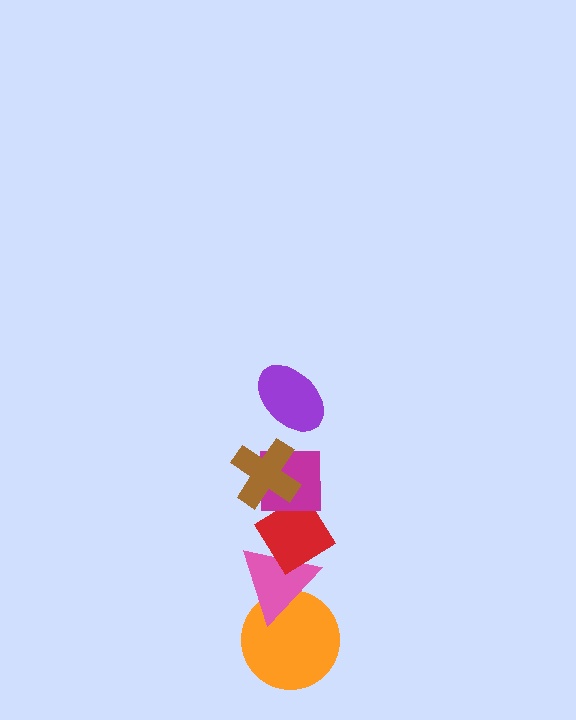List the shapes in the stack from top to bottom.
From top to bottom: the purple ellipse, the brown cross, the magenta square, the red diamond, the pink triangle, the orange circle.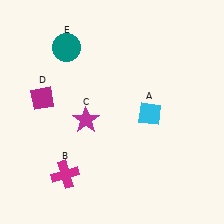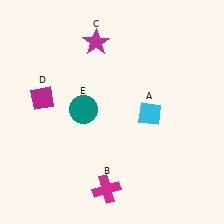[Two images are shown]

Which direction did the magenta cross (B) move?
The magenta cross (B) moved right.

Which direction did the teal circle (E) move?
The teal circle (E) moved down.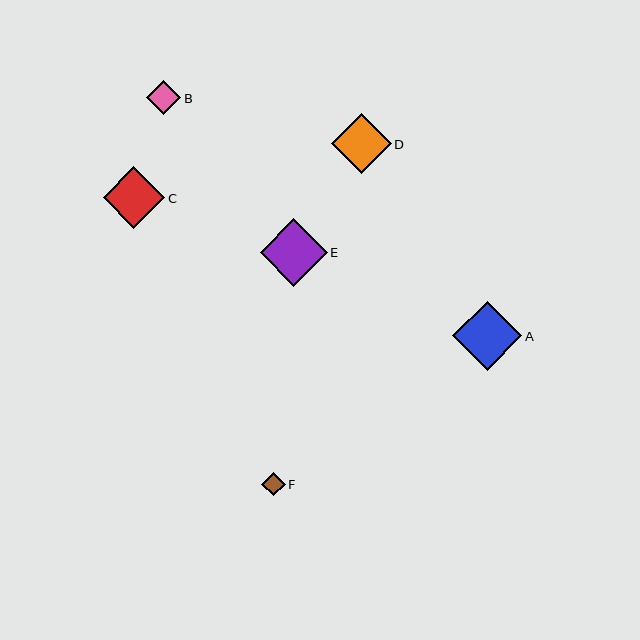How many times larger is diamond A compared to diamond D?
Diamond A is approximately 1.2 times the size of diamond D.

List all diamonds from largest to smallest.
From largest to smallest: A, E, C, D, B, F.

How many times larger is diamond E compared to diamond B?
Diamond E is approximately 2.0 times the size of diamond B.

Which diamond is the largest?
Diamond A is the largest with a size of approximately 69 pixels.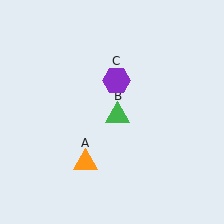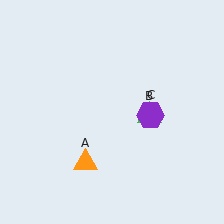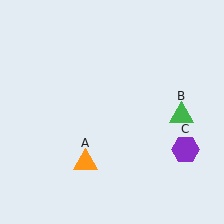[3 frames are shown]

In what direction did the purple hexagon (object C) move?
The purple hexagon (object C) moved down and to the right.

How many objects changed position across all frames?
2 objects changed position: green triangle (object B), purple hexagon (object C).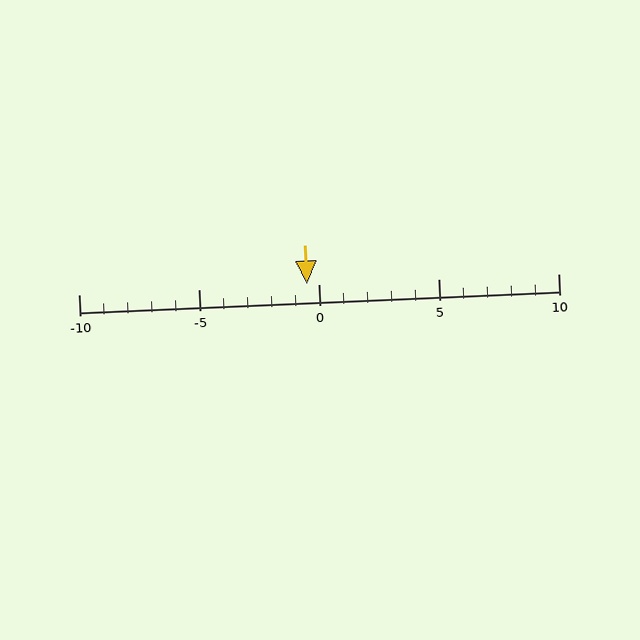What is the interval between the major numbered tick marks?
The major tick marks are spaced 5 units apart.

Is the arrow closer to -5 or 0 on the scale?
The arrow is closer to 0.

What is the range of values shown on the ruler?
The ruler shows values from -10 to 10.